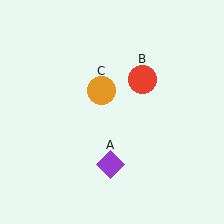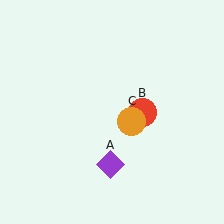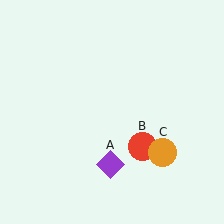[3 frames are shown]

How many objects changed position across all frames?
2 objects changed position: red circle (object B), orange circle (object C).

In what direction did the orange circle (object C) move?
The orange circle (object C) moved down and to the right.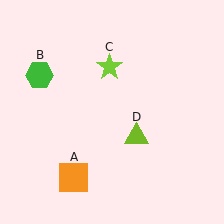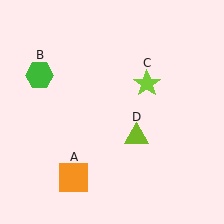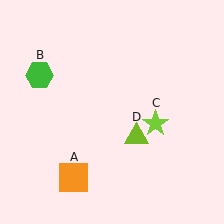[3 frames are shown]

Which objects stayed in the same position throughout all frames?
Orange square (object A) and green hexagon (object B) and lime triangle (object D) remained stationary.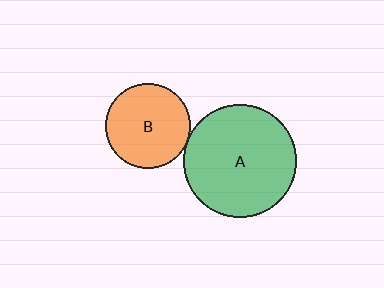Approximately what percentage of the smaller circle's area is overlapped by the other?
Approximately 5%.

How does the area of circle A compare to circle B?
Approximately 1.8 times.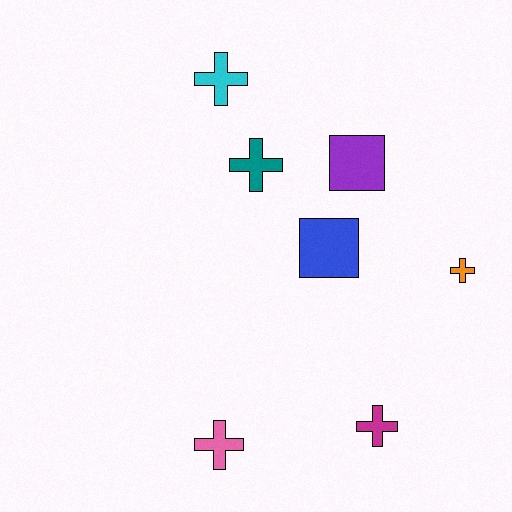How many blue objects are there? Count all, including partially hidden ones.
There is 1 blue object.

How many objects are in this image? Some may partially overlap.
There are 7 objects.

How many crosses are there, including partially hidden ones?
There are 5 crosses.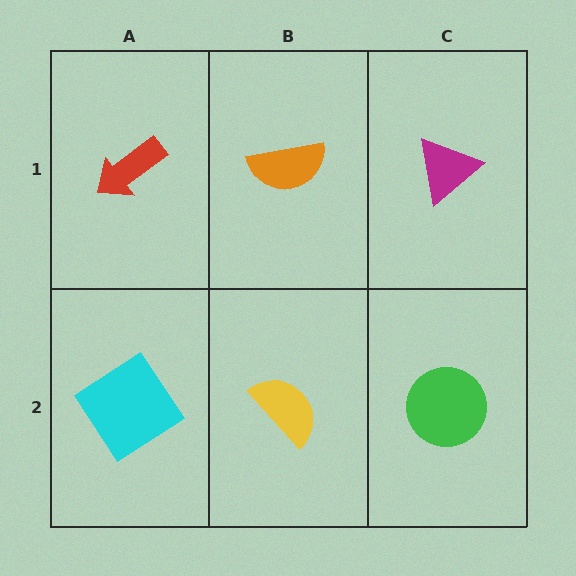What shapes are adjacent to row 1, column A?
A cyan diamond (row 2, column A), an orange semicircle (row 1, column B).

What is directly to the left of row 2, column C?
A yellow semicircle.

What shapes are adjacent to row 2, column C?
A magenta triangle (row 1, column C), a yellow semicircle (row 2, column B).